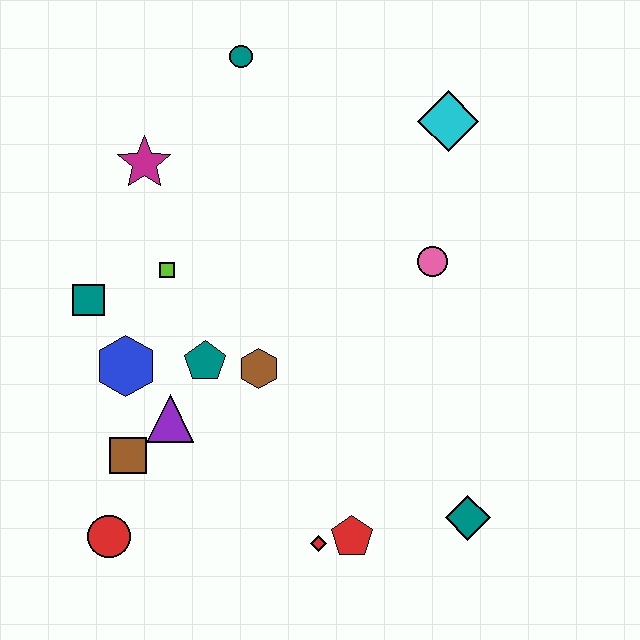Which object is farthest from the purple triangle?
The cyan diamond is farthest from the purple triangle.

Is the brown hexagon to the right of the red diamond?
No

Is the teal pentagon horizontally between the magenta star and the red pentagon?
Yes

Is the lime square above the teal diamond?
Yes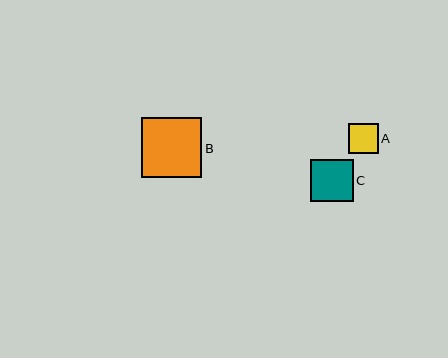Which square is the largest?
Square B is the largest with a size of approximately 60 pixels.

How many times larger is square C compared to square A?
Square C is approximately 1.4 times the size of square A.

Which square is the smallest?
Square A is the smallest with a size of approximately 30 pixels.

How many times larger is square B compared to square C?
Square B is approximately 1.4 times the size of square C.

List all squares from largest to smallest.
From largest to smallest: B, C, A.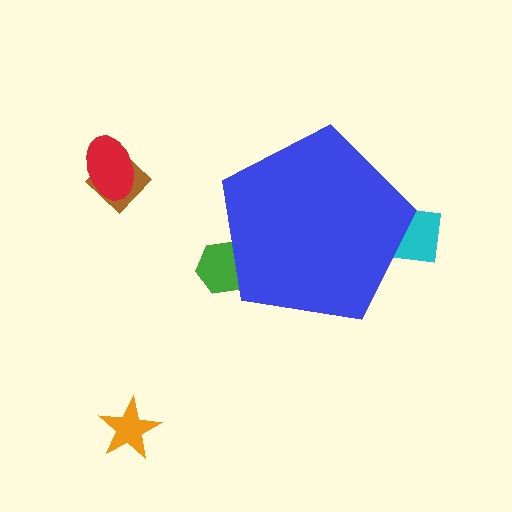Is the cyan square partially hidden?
Yes, the cyan square is partially hidden behind the blue pentagon.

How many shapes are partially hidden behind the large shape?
2 shapes are partially hidden.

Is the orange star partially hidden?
No, the orange star is fully visible.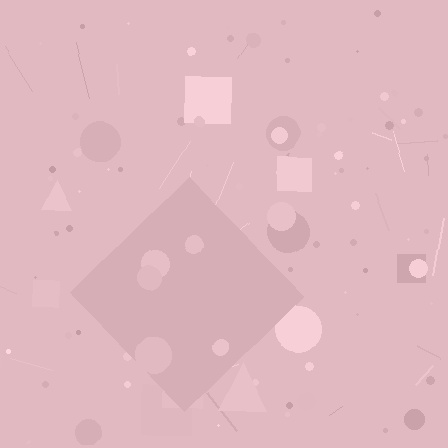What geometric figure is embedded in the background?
A diamond is embedded in the background.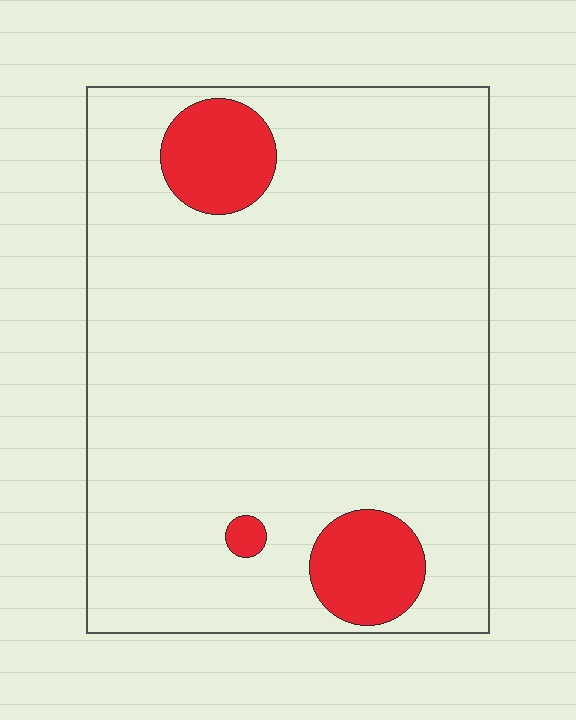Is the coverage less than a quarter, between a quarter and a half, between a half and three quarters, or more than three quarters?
Less than a quarter.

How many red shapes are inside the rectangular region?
3.